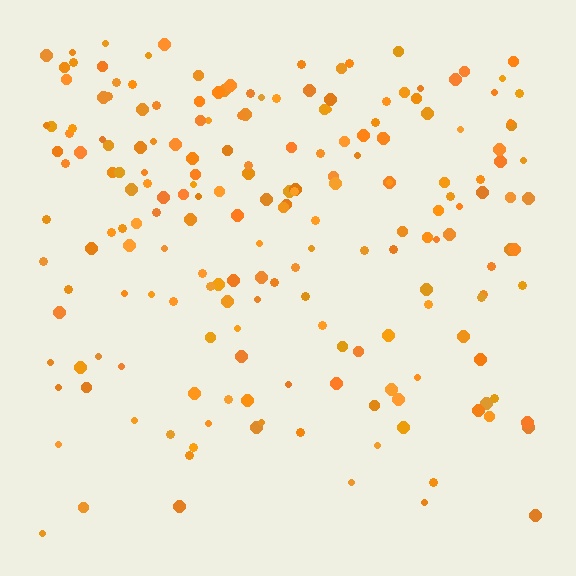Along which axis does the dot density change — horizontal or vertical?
Vertical.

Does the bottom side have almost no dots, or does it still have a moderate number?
Still a moderate number, just noticeably fewer than the top.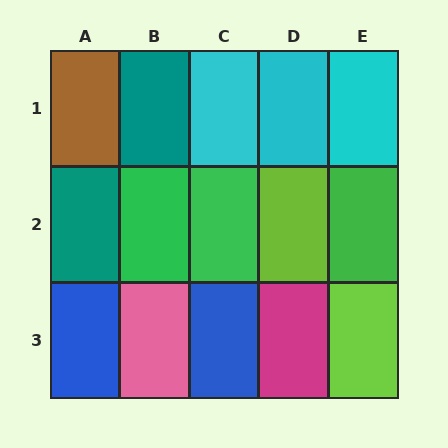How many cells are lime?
2 cells are lime.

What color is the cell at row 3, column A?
Blue.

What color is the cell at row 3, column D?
Magenta.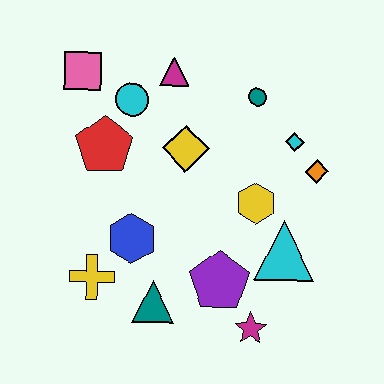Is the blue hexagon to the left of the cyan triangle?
Yes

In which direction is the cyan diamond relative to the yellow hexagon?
The cyan diamond is above the yellow hexagon.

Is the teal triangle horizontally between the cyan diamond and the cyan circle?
Yes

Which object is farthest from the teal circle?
The yellow cross is farthest from the teal circle.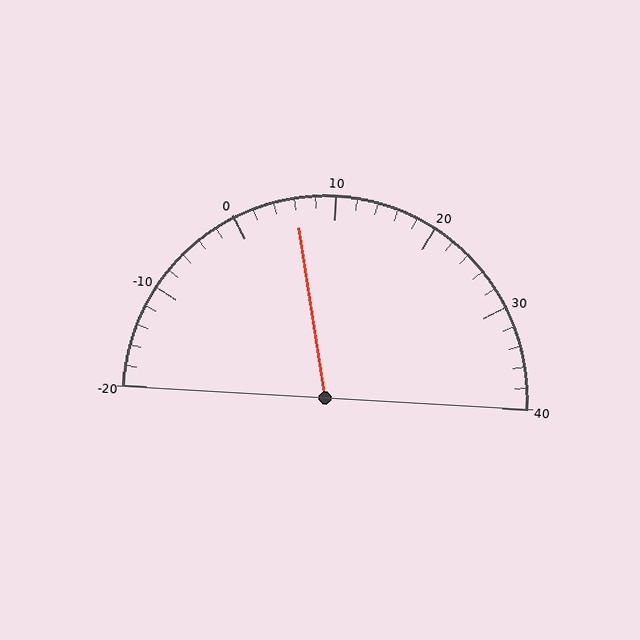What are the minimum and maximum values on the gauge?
The gauge ranges from -20 to 40.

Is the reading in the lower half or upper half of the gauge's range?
The reading is in the lower half of the range (-20 to 40).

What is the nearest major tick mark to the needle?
The nearest major tick mark is 10.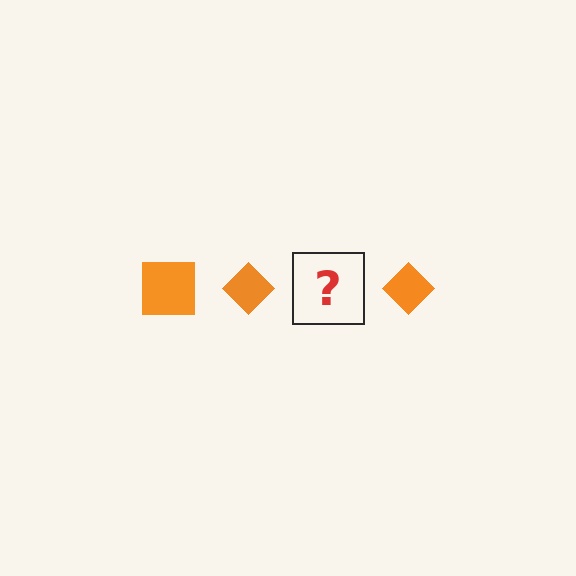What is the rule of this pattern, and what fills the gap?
The rule is that the pattern cycles through square, diamond shapes in orange. The gap should be filled with an orange square.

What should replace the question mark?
The question mark should be replaced with an orange square.